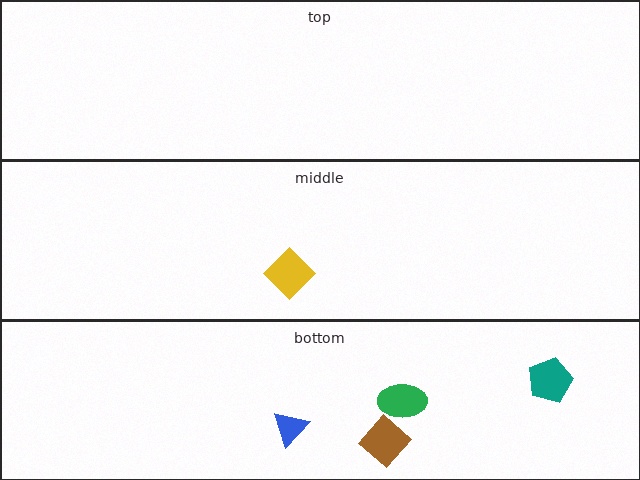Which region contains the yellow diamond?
The middle region.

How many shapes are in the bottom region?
4.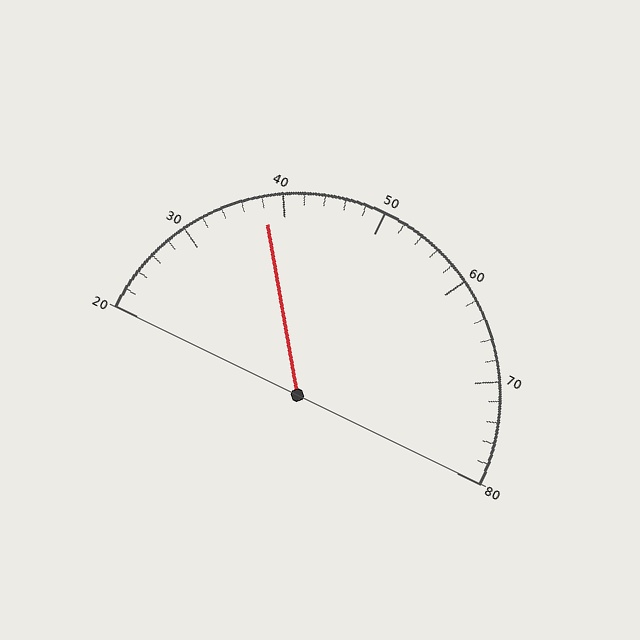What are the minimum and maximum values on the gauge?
The gauge ranges from 20 to 80.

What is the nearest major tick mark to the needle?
The nearest major tick mark is 40.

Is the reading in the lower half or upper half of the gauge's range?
The reading is in the lower half of the range (20 to 80).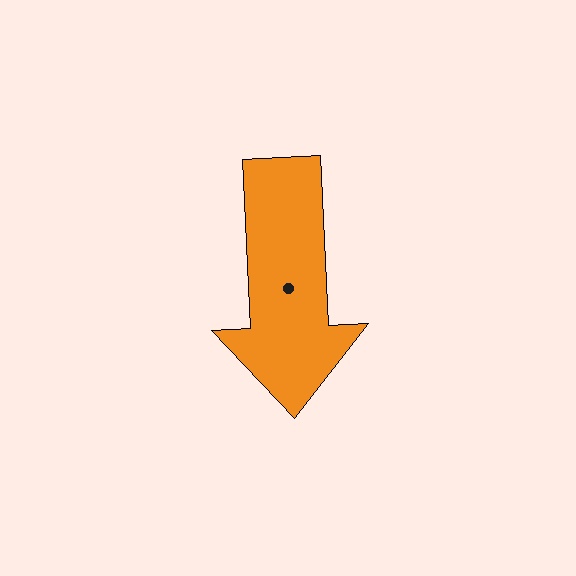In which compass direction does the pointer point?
South.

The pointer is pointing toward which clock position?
Roughly 6 o'clock.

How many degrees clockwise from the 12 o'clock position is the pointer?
Approximately 177 degrees.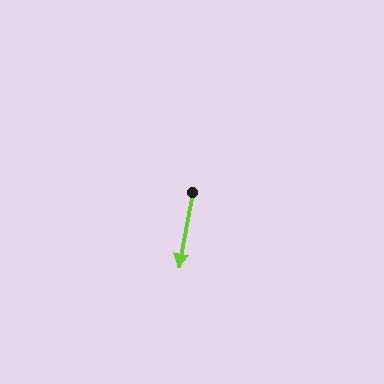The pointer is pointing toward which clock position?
Roughly 6 o'clock.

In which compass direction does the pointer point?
South.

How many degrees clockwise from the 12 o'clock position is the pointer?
Approximately 190 degrees.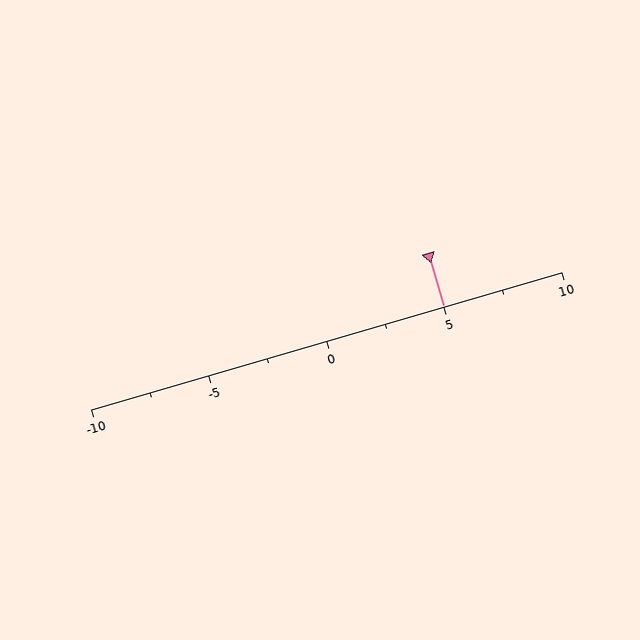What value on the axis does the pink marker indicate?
The marker indicates approximately 5.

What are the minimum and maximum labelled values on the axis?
The axis runs from -10 to 10.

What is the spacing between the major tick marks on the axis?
The major ticks are spaced 5 apart.